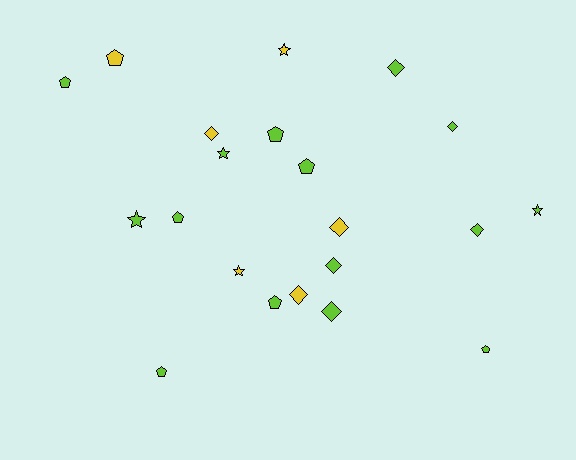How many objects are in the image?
There are 21 objects.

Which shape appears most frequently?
Diamond, with 8 objects.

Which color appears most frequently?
Lime, with 15 objects.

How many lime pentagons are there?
There are 7 lime pentagons.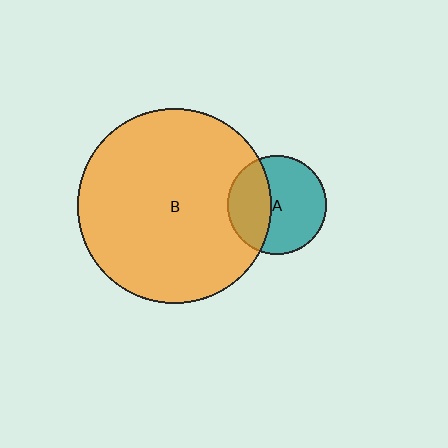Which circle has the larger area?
Circle B (orange).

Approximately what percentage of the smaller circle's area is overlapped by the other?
Approximately 40%.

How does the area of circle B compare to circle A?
Approximately 3.8 times.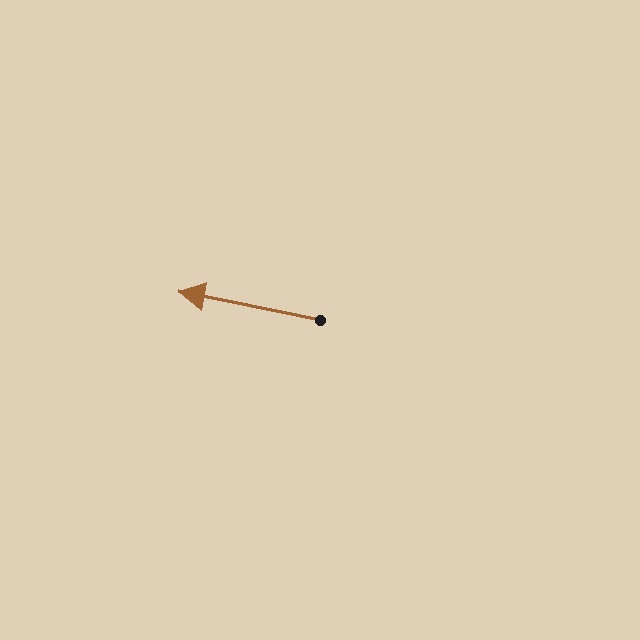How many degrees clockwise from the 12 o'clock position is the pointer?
Approximately 281 degrees.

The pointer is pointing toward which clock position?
Roughly 9 o'clock.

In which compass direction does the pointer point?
West.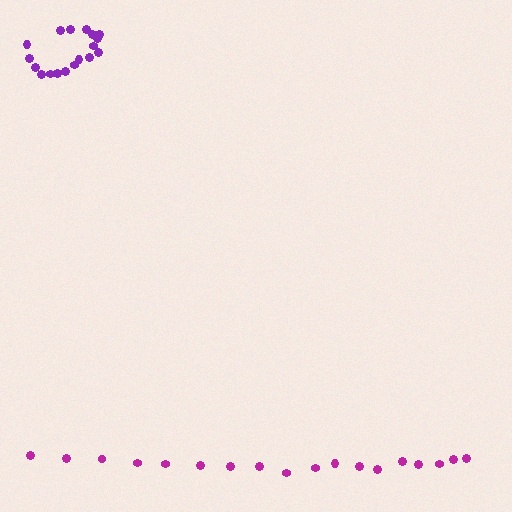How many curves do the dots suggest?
There are 2 distinct paths.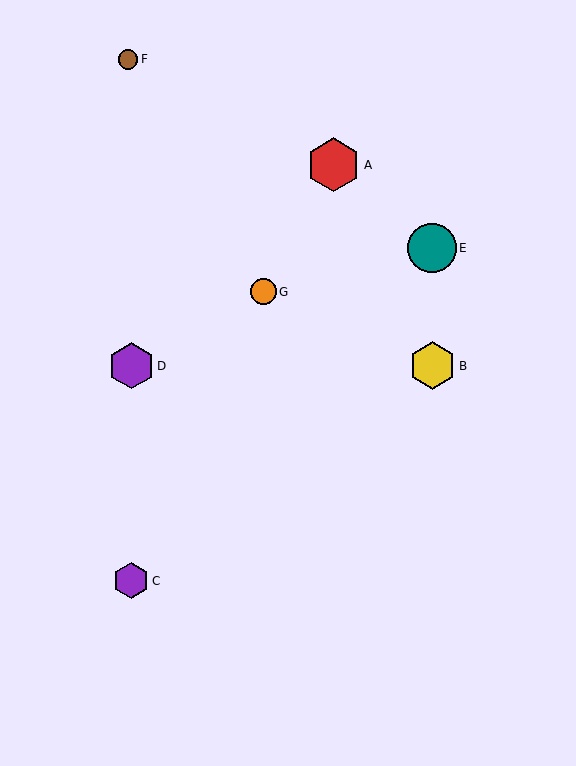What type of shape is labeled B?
Shape B is a yellow hexagon.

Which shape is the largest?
The red hexagon (labeled A) is the largest.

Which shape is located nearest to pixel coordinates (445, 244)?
The teal circle (labeled E) at (432, 248) is nearest to that location.